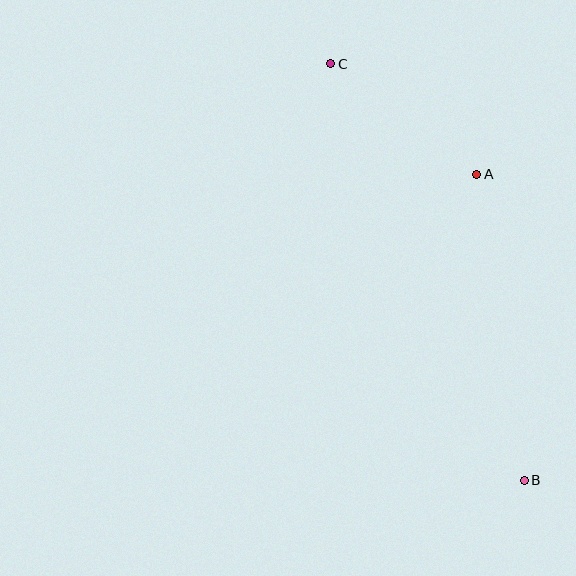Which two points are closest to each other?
Points A and C are closest to each other.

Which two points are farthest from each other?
Points B and C are farthest from each other.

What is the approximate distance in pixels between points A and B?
The distance between A and B is approximately 310 pixels.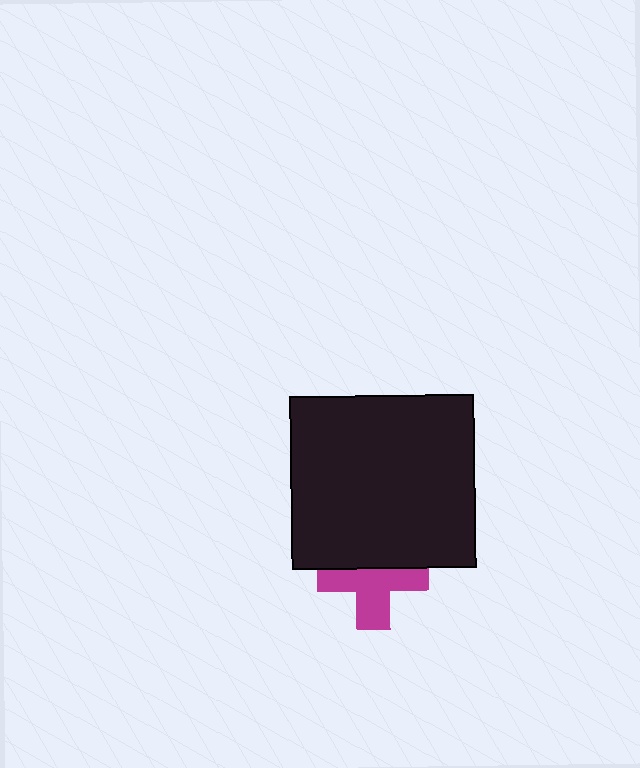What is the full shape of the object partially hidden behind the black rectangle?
The partially hidden object is a magenta cross.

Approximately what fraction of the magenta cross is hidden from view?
Roughly 41% of the magenta cross is hidden behind the black rectangle.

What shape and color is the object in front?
The object in front is a black rectangle.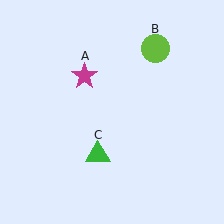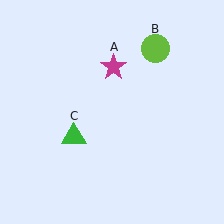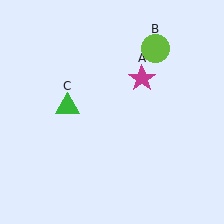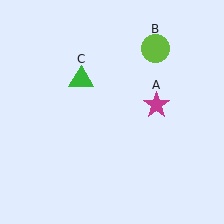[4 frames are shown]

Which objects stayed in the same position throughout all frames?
Lime circle (object B) remained stationary.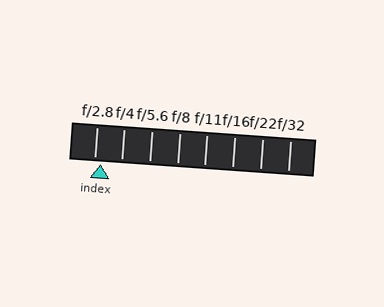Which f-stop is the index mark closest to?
The index mark is closest to f/2.8.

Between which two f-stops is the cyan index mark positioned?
The index mark is between f/2.8 and f/4.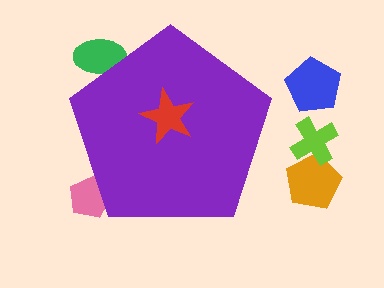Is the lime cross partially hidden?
No, the lime cross is fully visible.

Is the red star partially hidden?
No, the red star is fully visible.